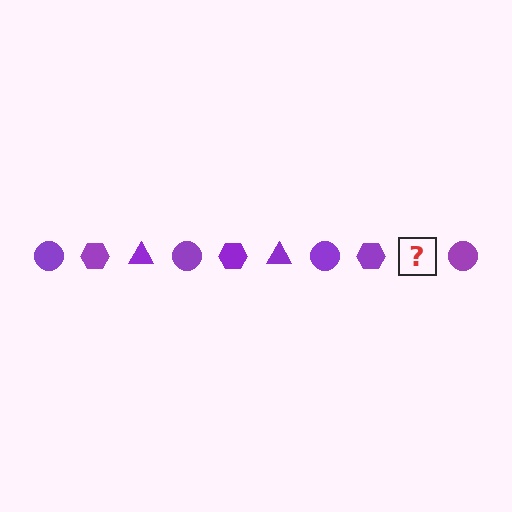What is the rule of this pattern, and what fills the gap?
The rule is that the pattern cycles through circle, hexagon, triangle shapes in purple. The gap should be filled with a purple triangle.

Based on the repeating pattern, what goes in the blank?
The blank should be a purple triangle.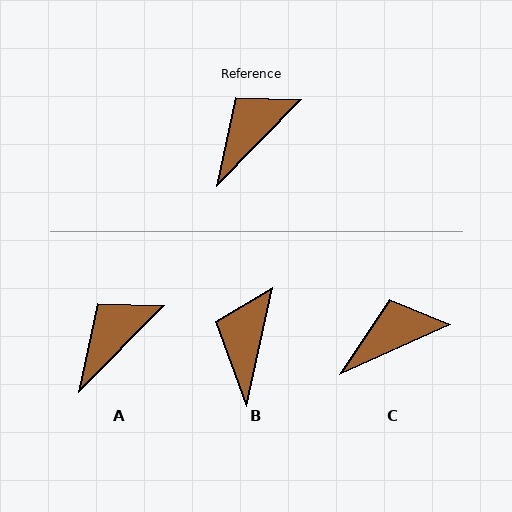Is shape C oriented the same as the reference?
No, it is off by about 21 degrees.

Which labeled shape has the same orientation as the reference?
A.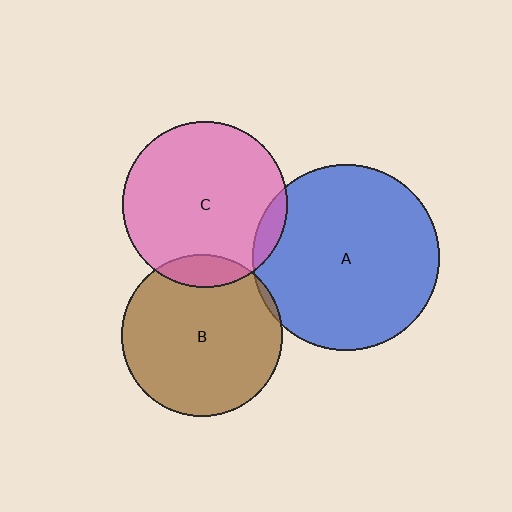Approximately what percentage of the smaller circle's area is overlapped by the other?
Approximately 5%.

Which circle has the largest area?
Circle A (blue).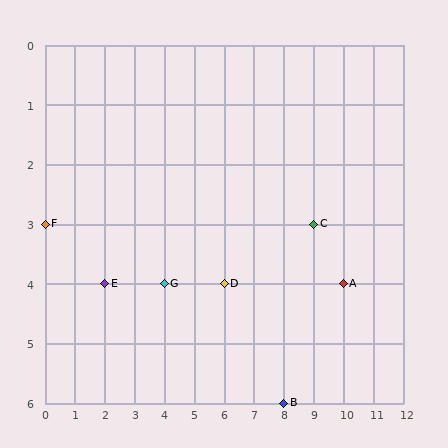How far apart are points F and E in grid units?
Points F and E are 2 columns and 1 row apart (about 2.2 grid units diagonally).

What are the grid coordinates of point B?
Point B is at grid coordinates (8, 6).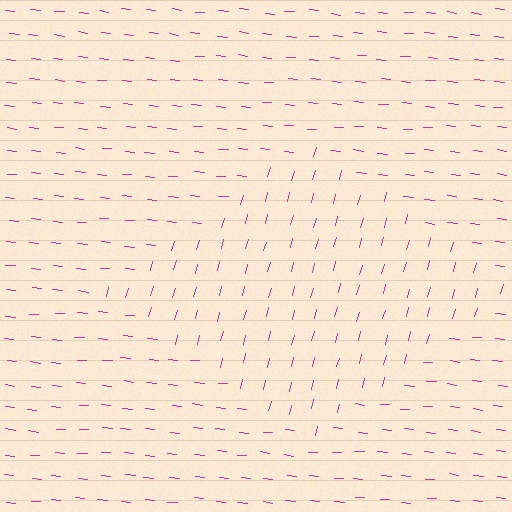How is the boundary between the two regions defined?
The boundary is defined purely by a change in line orientation (approximately 81 degrees difference). All lines are the same color and thickness.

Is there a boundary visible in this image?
Yes, there is a texture boundary formed by a change in line orientation.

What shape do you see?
I see a diamond.